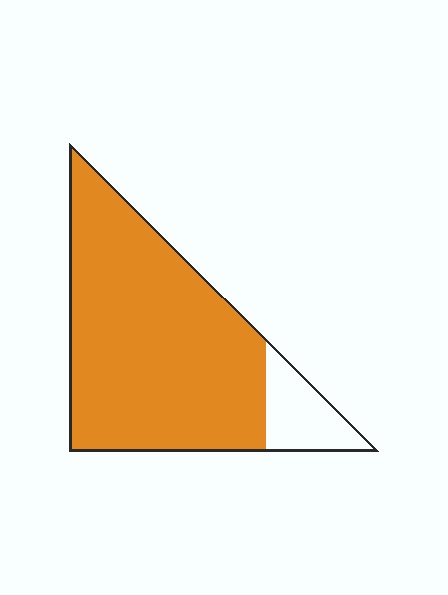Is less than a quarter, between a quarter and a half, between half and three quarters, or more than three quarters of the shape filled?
More than three quarters.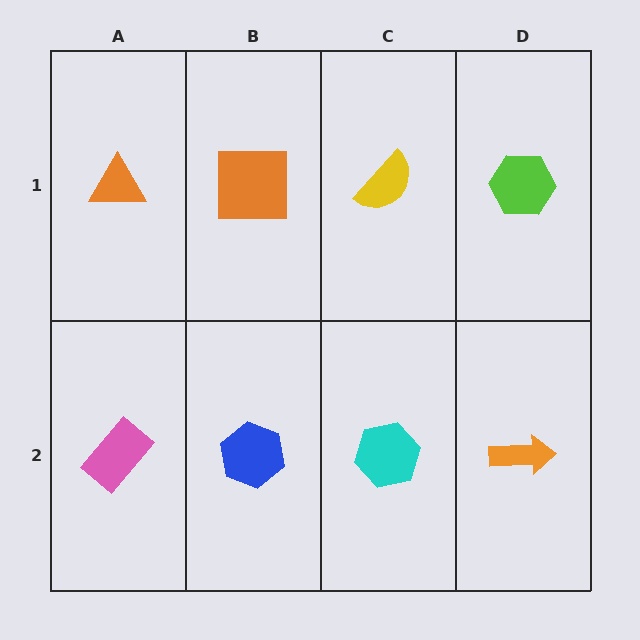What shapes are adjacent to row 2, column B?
An orange square (row 1, column B), a pink rectangle (row 2, column A), a cyan hexagon (row 2, column C).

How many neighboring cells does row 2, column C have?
3.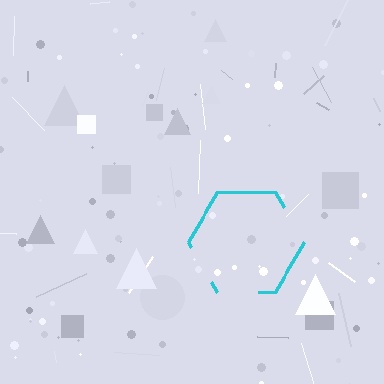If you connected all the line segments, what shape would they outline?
They would outline a hexagon.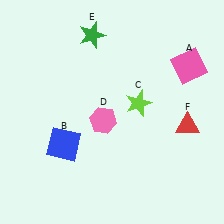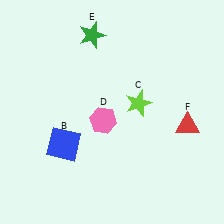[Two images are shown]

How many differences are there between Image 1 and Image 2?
There is 1 difference between the two images.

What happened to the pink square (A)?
The pink square (A) was removed in Image 2. It was in the top-right area of Image 1.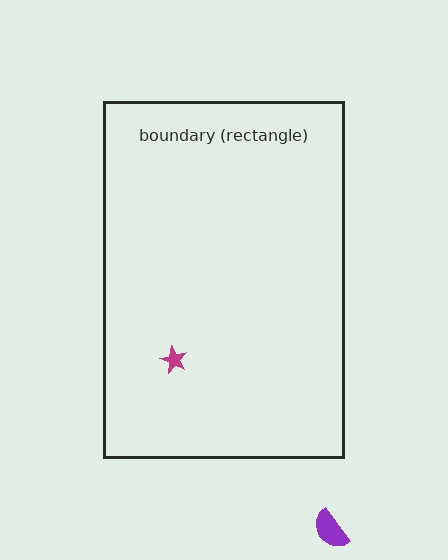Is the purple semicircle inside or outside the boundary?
Outside.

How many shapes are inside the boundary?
1 inside, 1 outside.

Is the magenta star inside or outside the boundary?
Inside.